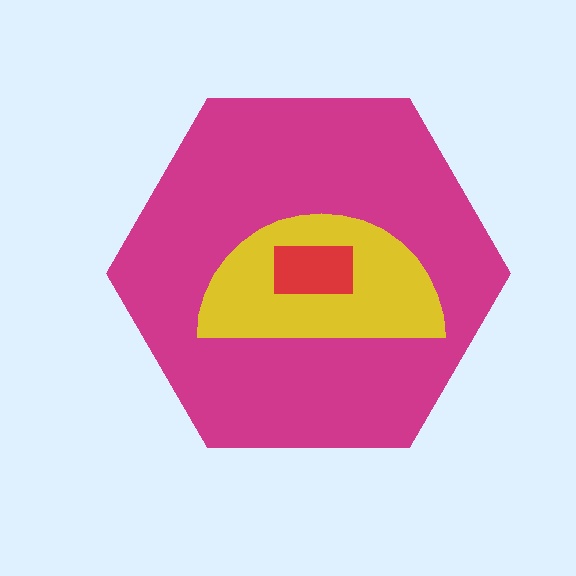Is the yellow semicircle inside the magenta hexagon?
Yes.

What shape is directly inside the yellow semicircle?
The red rectangle.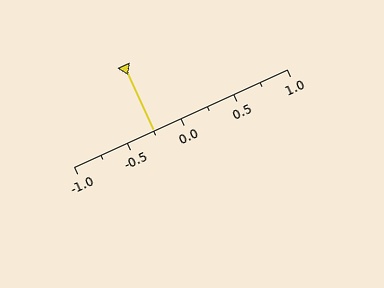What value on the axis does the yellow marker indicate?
The marker indicates approximately -0.25.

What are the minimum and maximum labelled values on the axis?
The axis runs from -1.0 to 1.0.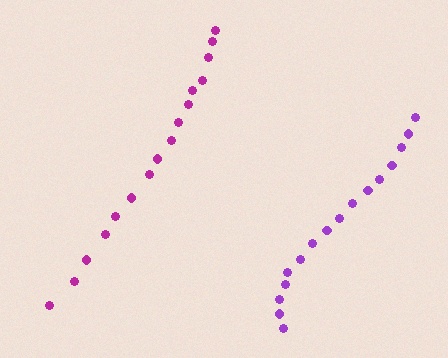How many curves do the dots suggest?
There are 2 distinct paths.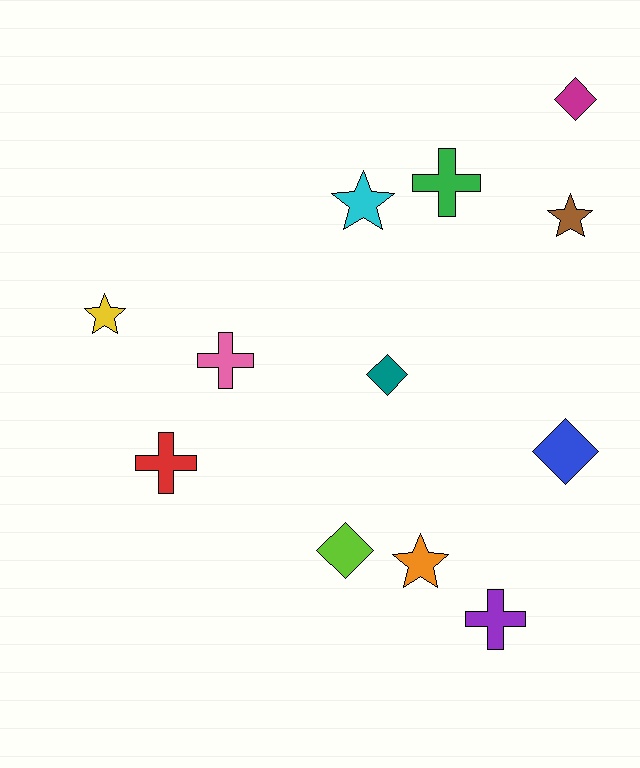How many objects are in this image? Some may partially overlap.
There are 12 objects.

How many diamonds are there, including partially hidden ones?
There are 4 diamonds.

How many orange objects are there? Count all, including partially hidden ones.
There is 1 orange object.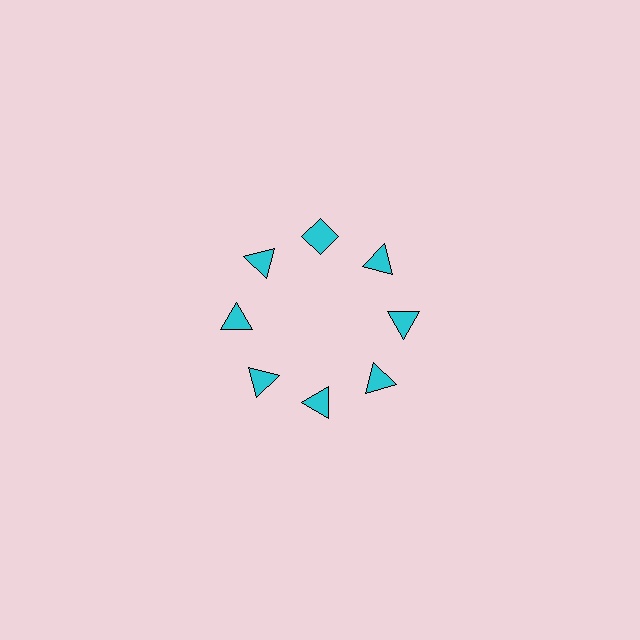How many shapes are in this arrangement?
There are 8 shapes arranged in a ring pattern.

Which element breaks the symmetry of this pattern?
The cyan diamond at roughly the 12 o'clock position breaks the symmetry. All other shapes are cyan triangles.